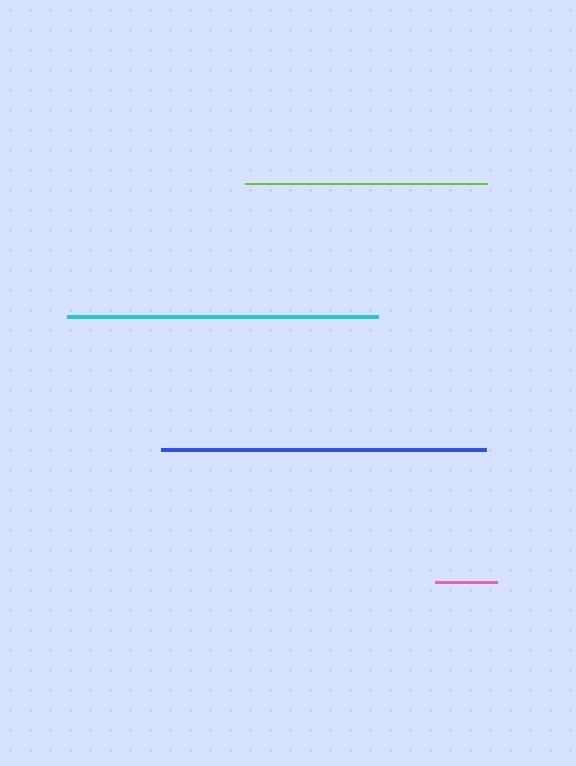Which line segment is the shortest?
The pink line is the shortest at approximately 62 pixels.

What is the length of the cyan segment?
The cyan segment is approximately 312 pixels long.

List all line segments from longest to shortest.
From longest to shortest: blue, cyan, lime, pink.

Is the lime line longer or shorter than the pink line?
The lime line is longer than the pink line.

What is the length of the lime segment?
The lime segment is approximately 242 pixels long.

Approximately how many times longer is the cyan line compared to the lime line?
The cyan line is approximately 1.3 times the length of the lime line.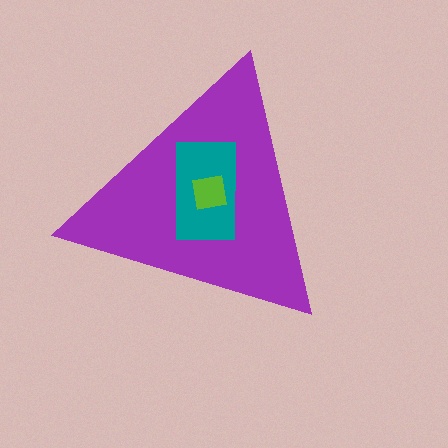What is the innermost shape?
The lime square.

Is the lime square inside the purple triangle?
Yes.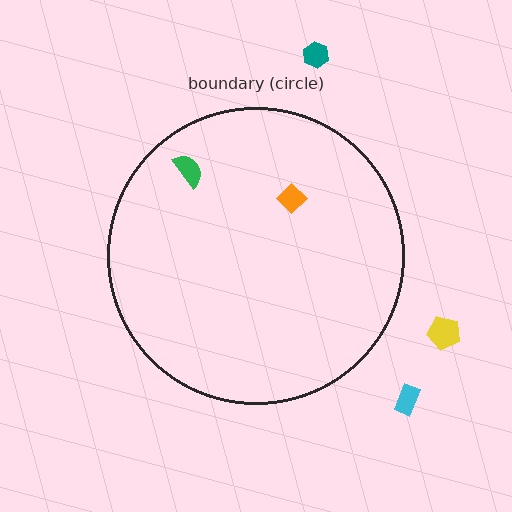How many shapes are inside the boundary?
2 inside, 3 outside.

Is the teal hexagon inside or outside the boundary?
Outside.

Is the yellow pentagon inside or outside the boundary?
Outside.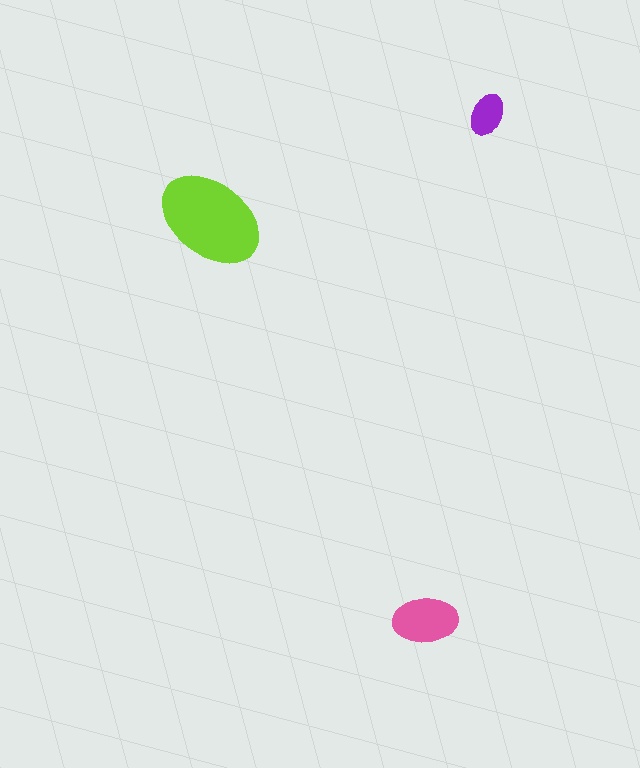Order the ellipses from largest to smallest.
the lime one, the pink one, the purple one.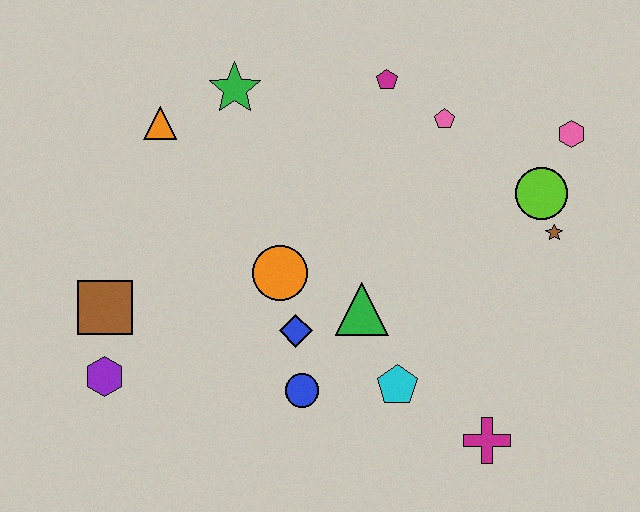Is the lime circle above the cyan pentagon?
Yes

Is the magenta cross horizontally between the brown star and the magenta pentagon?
Yes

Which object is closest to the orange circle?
The blue diamond is closest to the orange circle.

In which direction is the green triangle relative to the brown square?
The green triangle is to the right of the brown square.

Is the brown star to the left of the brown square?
No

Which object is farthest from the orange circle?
The pink hexagon is farthest from the orange circle.